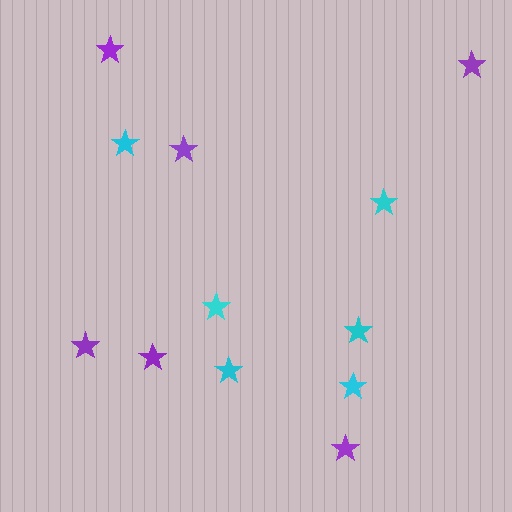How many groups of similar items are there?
There are 2 groups: one group of cyan stars (6) and one group of purple stars (6).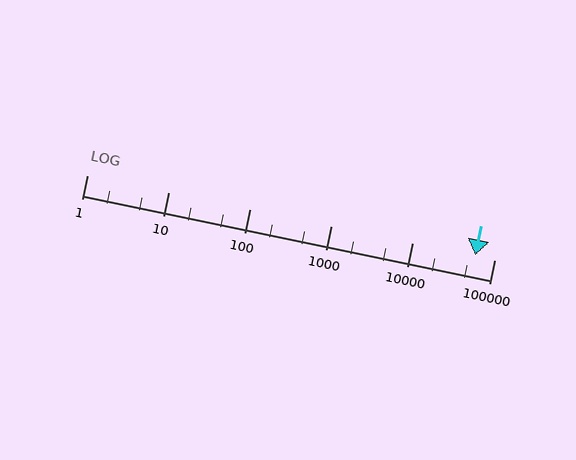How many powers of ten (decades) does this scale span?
The scale spans 5 decades, from 1 to 100000.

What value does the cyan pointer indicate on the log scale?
The pointer indicates approximately 59000.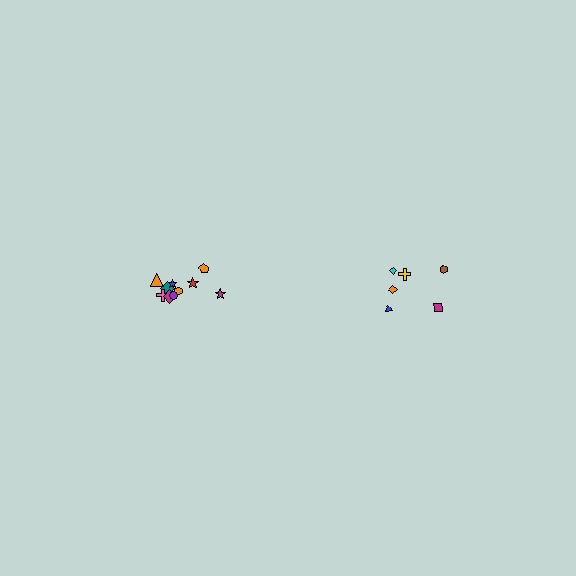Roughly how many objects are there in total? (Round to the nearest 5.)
Roughly 15 objects in total.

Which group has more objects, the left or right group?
The left group.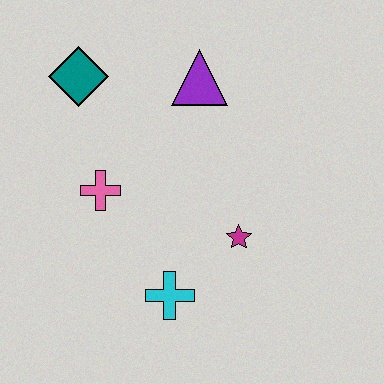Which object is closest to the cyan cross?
The magenta star is closest to the cyan cross.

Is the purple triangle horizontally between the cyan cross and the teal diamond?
No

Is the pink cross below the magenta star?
No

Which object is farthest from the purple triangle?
The cyan cross is farthest from the purple triangle.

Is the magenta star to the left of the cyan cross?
No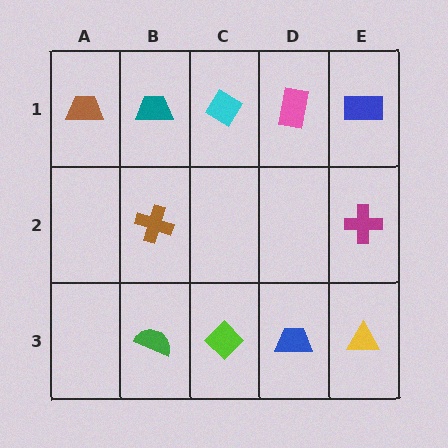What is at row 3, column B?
A green semicircle.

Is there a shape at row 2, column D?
No, that cell is empty.